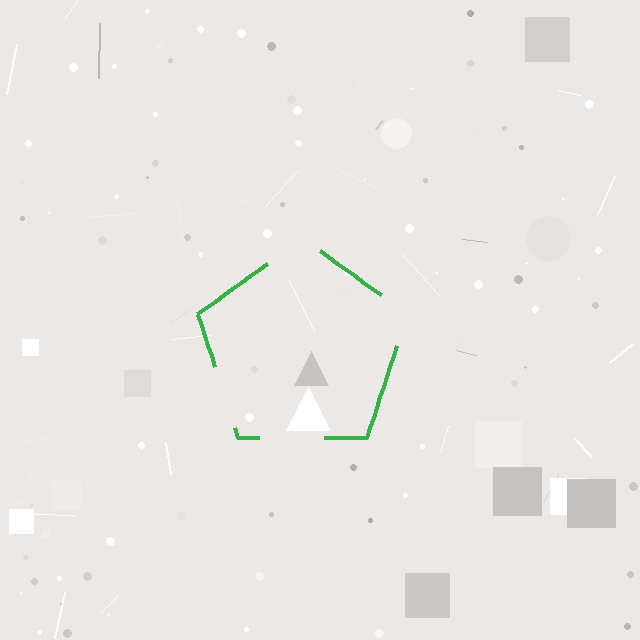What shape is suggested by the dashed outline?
The dashed outline suggests a pentagon.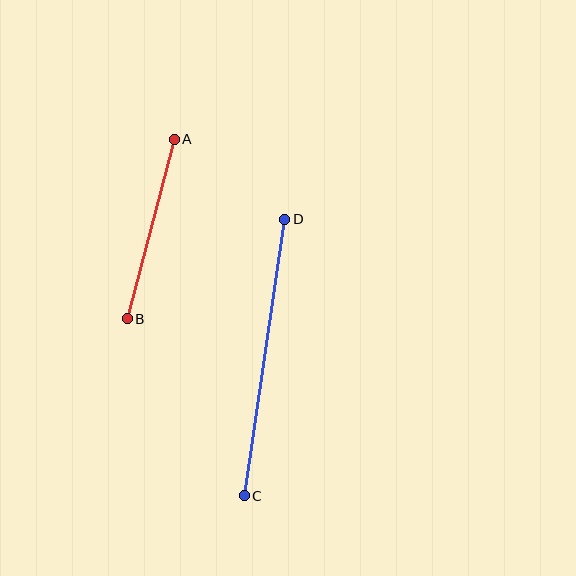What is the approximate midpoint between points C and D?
The midpoint is at approximately (265, 357) pixels.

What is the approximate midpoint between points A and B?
The midpoint is at approximately (151, 229) pixels.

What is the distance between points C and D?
The distance is approximately 280 pixels.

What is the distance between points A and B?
The distance is approximately 185 pixels.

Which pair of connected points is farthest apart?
Points C and D are farthest apart.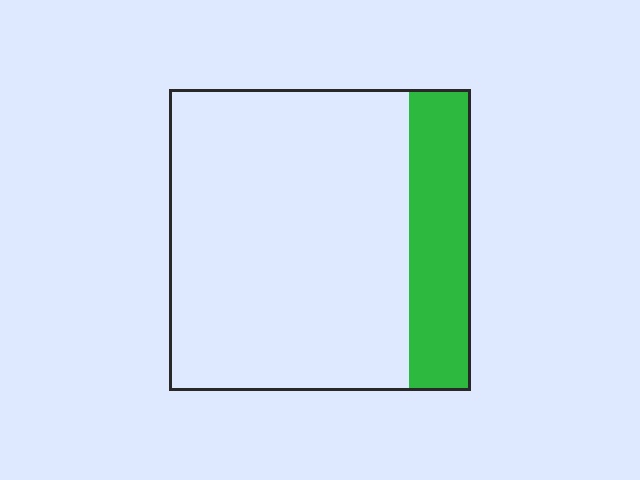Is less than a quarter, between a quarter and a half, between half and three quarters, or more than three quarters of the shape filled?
Less than a quarter.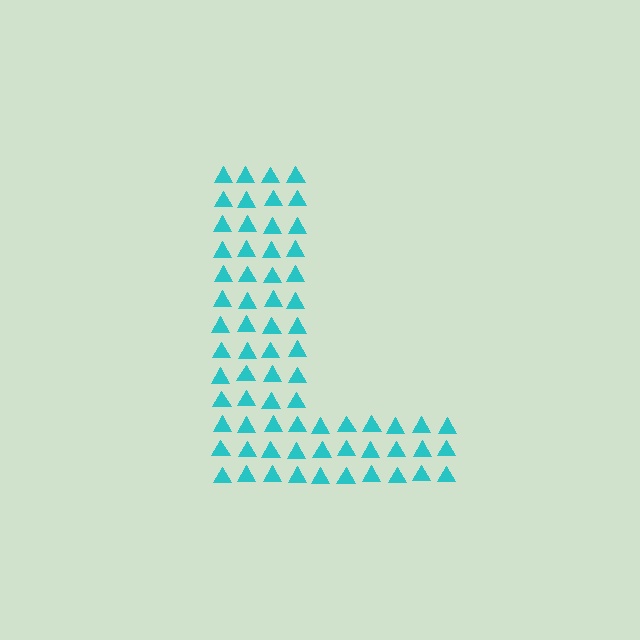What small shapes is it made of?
It is made of small triangles.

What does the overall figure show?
The overall figure shows the letter L.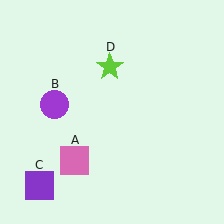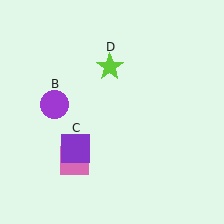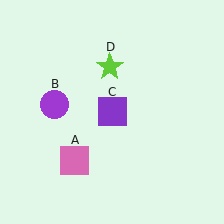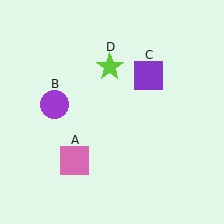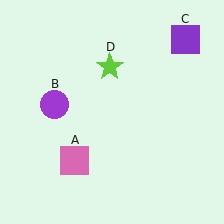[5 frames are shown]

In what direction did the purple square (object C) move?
The purple square (object C) moved up and to the right.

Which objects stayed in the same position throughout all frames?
Pink square (object A) and purple circle (object B) and lime star (object D) remained stationary.